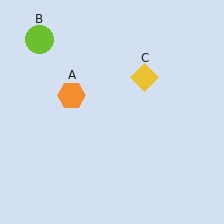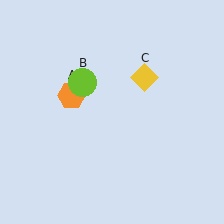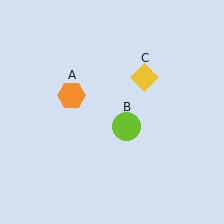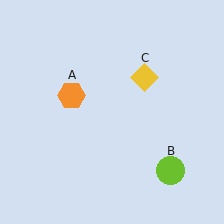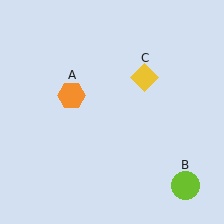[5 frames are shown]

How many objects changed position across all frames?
1 object changed position: lime circle (object B).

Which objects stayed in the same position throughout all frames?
Orange hexagon (object A) and yellow diamond (object C) remained stationary.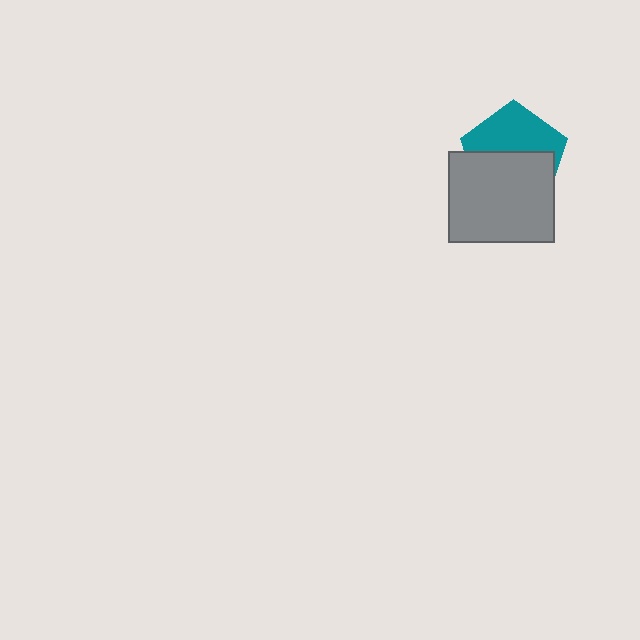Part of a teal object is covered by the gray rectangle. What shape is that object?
It is a pentagon.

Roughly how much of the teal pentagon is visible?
About half of it is visible (roughly 47%).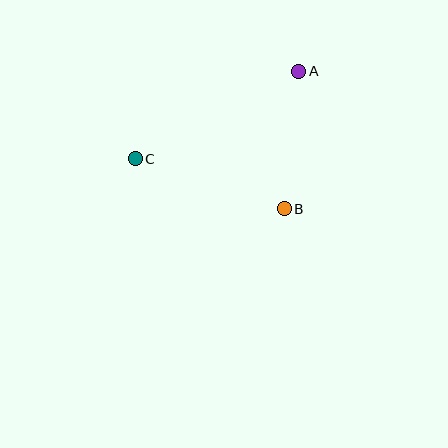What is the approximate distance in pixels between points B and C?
The distance between B and C is approximately 157 pixels.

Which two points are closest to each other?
Points A and B are closest to each other.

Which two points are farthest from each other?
Points A and C are farthest from each other.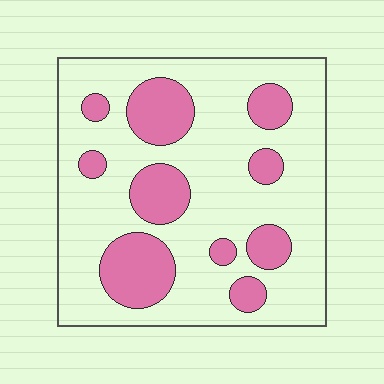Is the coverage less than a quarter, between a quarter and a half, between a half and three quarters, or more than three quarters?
Between a quarter and a half.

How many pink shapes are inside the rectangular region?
10.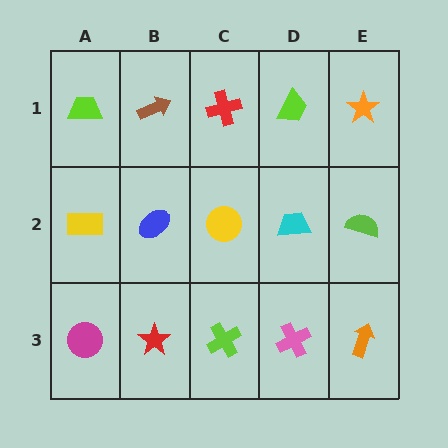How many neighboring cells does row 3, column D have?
3.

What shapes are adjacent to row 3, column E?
A lime semicircle (row 2, column E), a pink cross (row 3, column D).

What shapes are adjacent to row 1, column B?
A blue ellipse (row 2, column B), a lime trapezoid (row 1, column A), a red cross (row 1, column C).